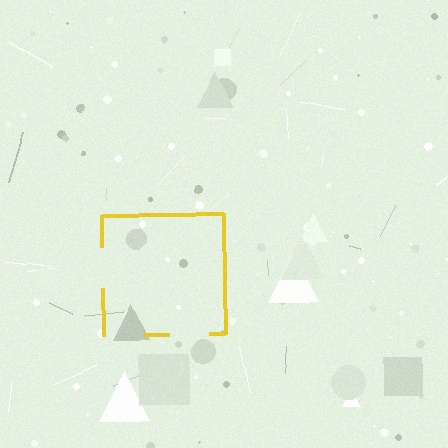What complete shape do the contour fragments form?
The contour fragments form a square.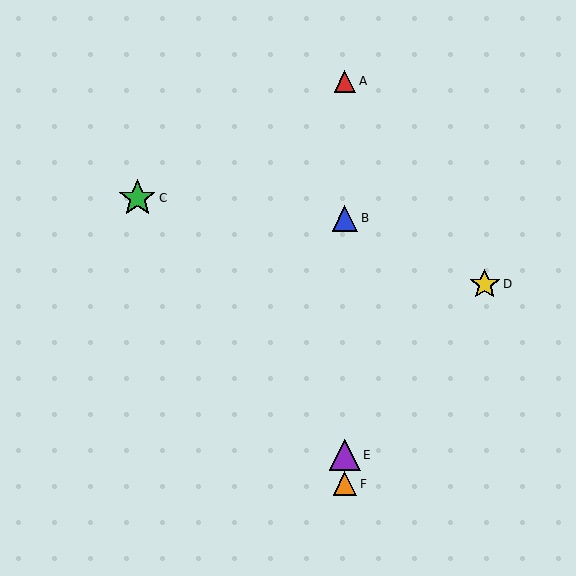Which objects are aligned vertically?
Objects A, B, E, F are aligned vertically.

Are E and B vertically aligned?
Yes, both are at x≈345.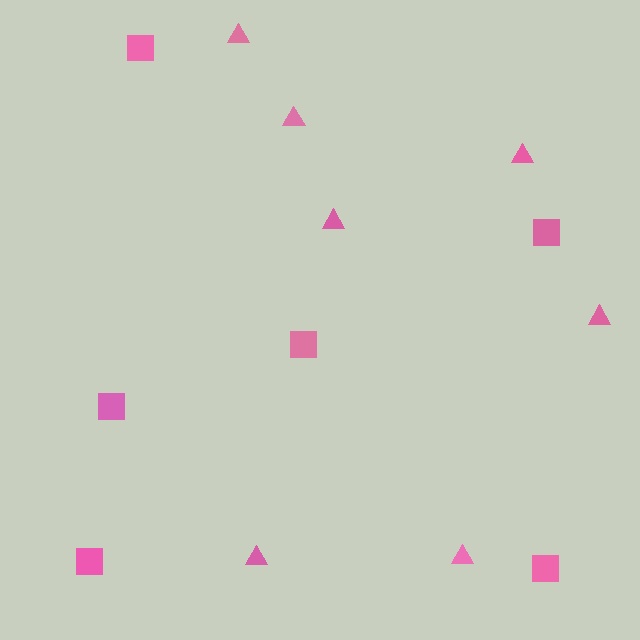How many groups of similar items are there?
There are 2 groups: one group of squares (6) and one group of triangles (7).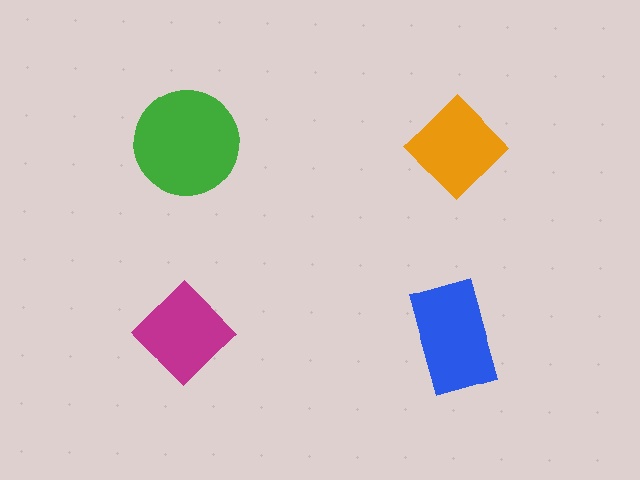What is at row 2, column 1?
A magenta diamond.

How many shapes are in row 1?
2 shapes.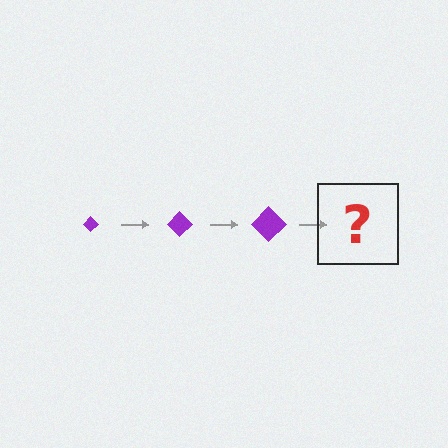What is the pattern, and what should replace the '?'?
The pattern is that the diamond gets progressively larger each step. The '?' should be a purple diamond, larger than the previous one.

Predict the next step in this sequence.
The next step is a purple diamond, larger than the previous one.